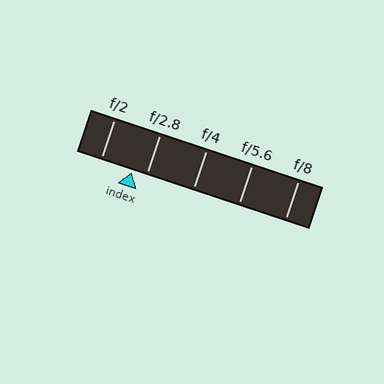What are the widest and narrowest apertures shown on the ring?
The widest aperture shown is f/2 and the narrowest is f/8.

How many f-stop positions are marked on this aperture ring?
There are 5 f-stop positions marked.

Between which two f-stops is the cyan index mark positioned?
The index mark is between f/2 and f/2.8.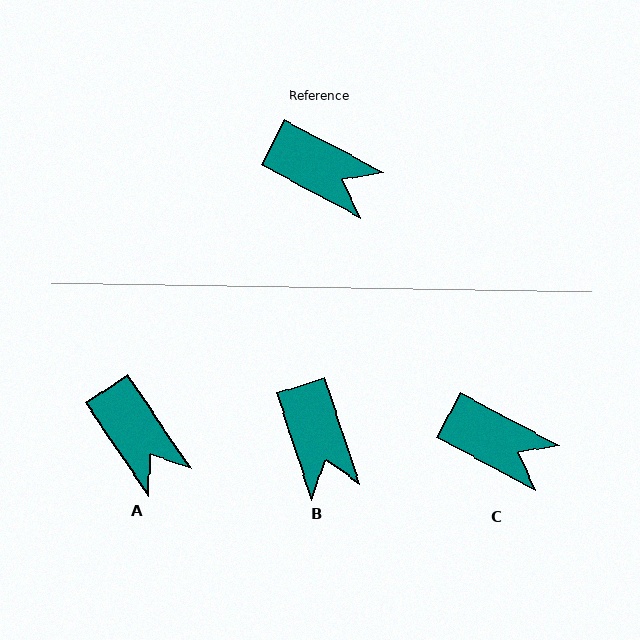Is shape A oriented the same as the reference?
No, it is off by about 28 degrees.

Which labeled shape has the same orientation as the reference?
C.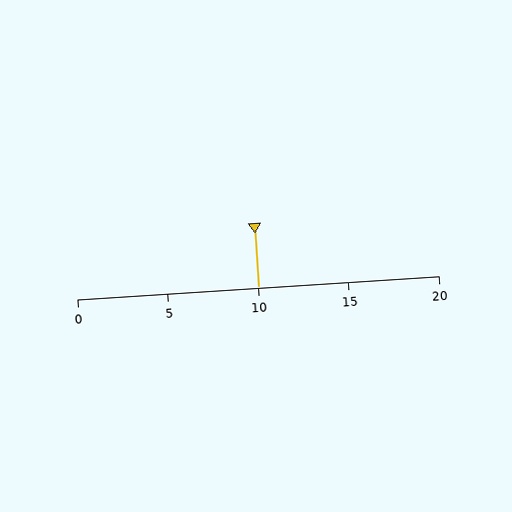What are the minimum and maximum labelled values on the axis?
The axis runs from 0 to 20.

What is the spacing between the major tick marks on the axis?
The major ticks are spaced 5 apart.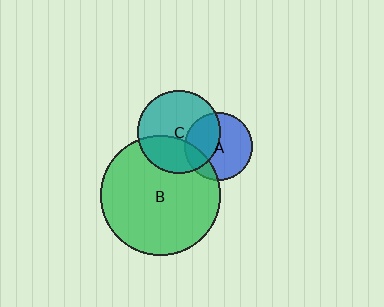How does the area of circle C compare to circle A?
Approximately 1.5 times.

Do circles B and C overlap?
Yes.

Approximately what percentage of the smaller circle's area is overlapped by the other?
Approximately 35%.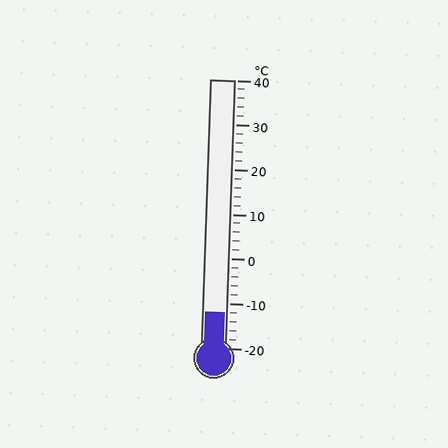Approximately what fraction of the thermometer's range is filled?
The thermometer is filled to approximately 15% of its range.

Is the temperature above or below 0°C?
The temperature is below 0°C.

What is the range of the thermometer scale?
The thermometer scale ranges from -20°C to 40°C.